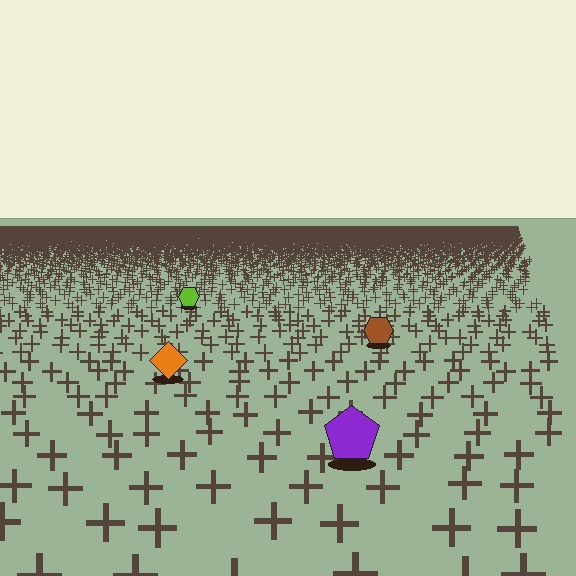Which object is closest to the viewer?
The purple pentagon is closest. The texture marks near it are larger and more spread out.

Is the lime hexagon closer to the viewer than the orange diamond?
No. The orange diamond is closer — you can tell from the texture gradient: the ground texture is coarser near it.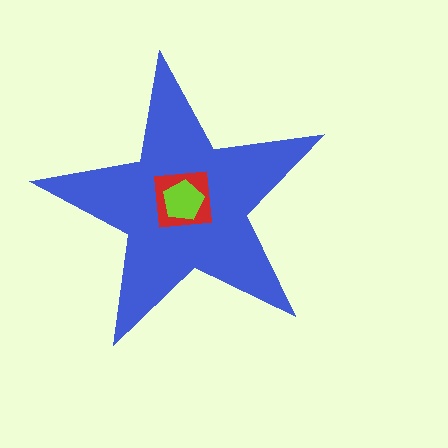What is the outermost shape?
The blue star.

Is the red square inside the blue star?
Yes.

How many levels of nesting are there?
3.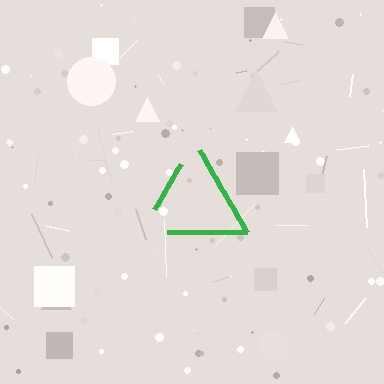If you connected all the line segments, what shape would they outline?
They would outline a triangle.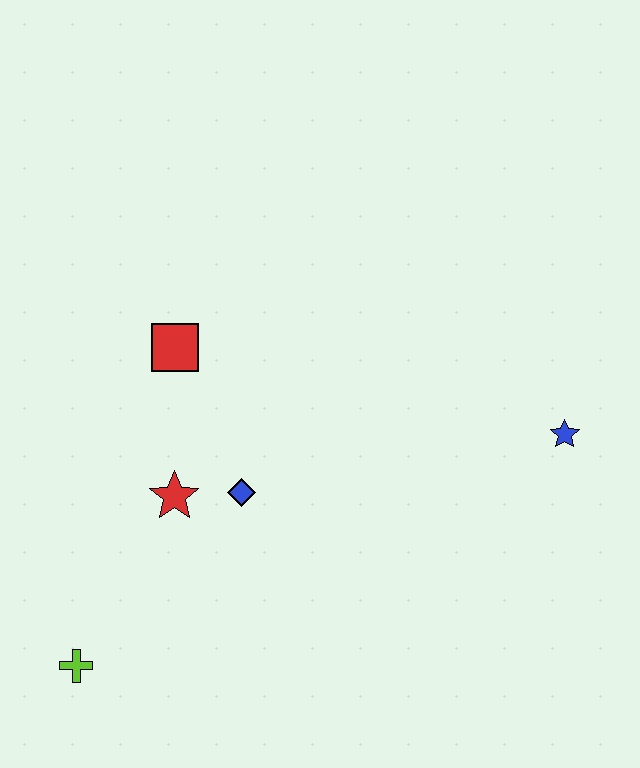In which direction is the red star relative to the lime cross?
The red star is above the lime cross.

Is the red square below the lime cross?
No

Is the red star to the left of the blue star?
Yes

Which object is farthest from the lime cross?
The blue star is farthest from the lime cross.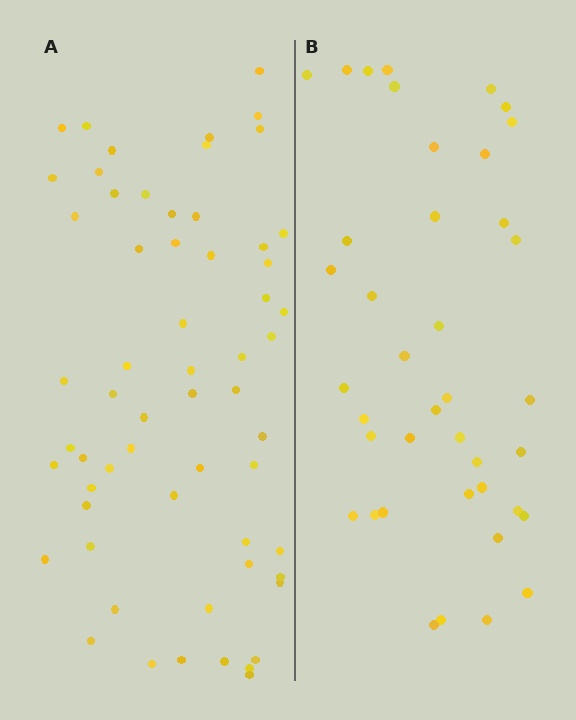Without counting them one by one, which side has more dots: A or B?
Region A (the left region) has more dots.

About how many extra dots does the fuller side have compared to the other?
Region A has approximately 20 more dots than region B.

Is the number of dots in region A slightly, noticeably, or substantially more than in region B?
Region A has substantially more. The ratio is roughly 1.5 to 1.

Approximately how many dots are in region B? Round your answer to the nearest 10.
About 40 dots.